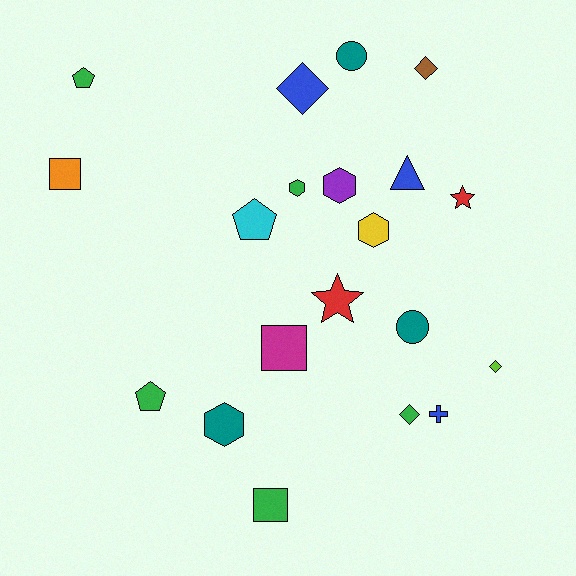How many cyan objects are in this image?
There is 1 cyan object.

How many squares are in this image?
There are 3 squares.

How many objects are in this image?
There are 20 objects.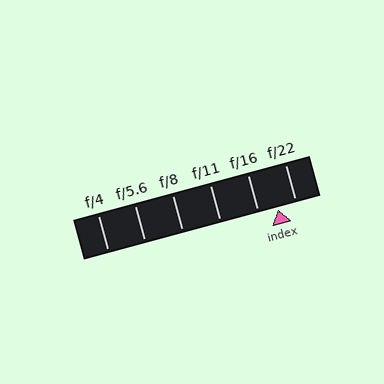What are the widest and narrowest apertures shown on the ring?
The widest aperture shown is f/4 and the narrowest is f/22.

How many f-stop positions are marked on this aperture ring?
There are 6 f-stop positions marked.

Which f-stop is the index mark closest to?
The index mark is closest to f/22.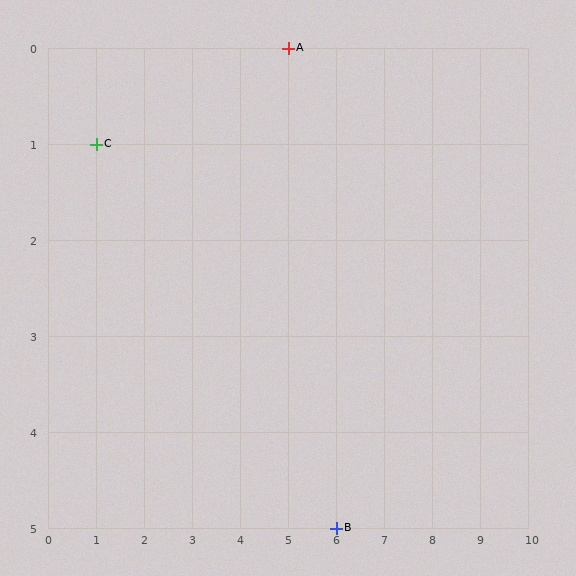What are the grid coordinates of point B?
Point B is at grid coordinates (6, 5).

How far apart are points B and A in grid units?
Points B and A are 1 column and 5 rows apart (about 5.1 grid units diagonally).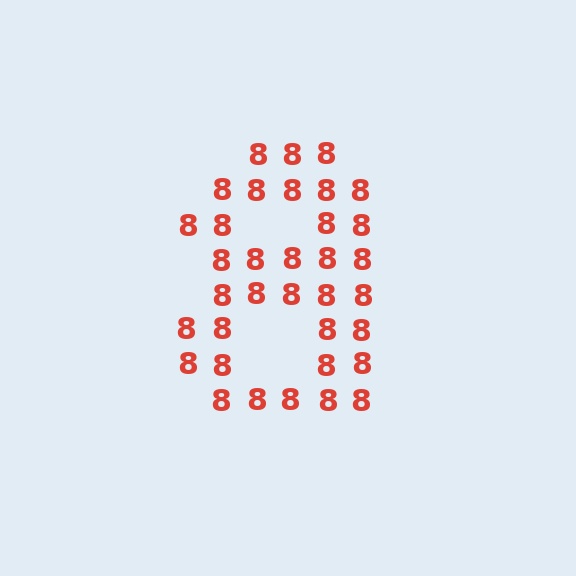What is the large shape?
The large shape is the digit 8.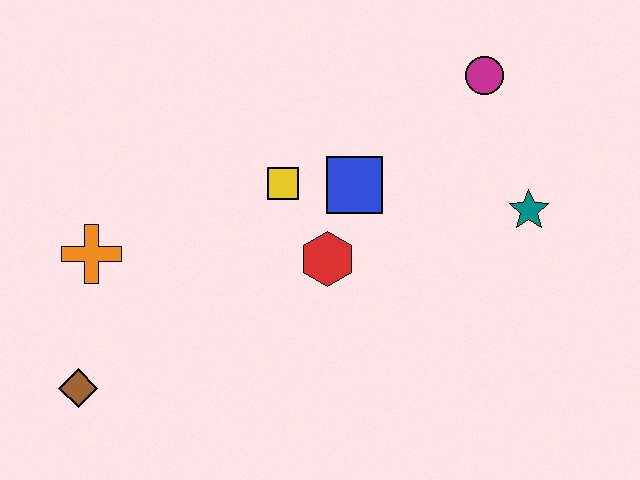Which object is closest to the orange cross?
The brown diamond is closest to the orange cross.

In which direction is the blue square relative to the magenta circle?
The blue square is to the left of the magenta circle.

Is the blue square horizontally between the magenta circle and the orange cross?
Yes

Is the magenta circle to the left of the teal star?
Yes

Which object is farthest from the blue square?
The brown diamond is farthest from the blue square.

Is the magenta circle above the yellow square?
Yes